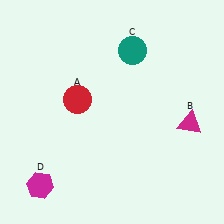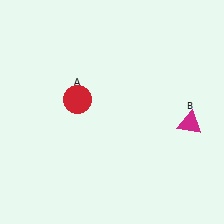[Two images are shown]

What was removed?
The teal circle (C), the magenta hexagon (D) were removed in Image 2.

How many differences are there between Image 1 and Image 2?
There are 2 differences between the two images.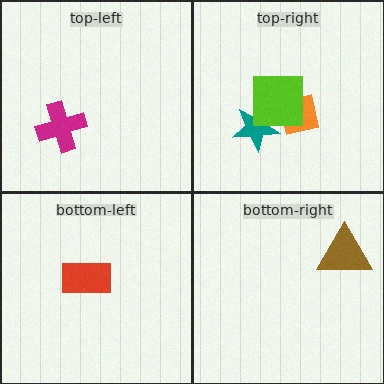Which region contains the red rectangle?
The bottom-left region.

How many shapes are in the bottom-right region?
1.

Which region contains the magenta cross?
The top-left region.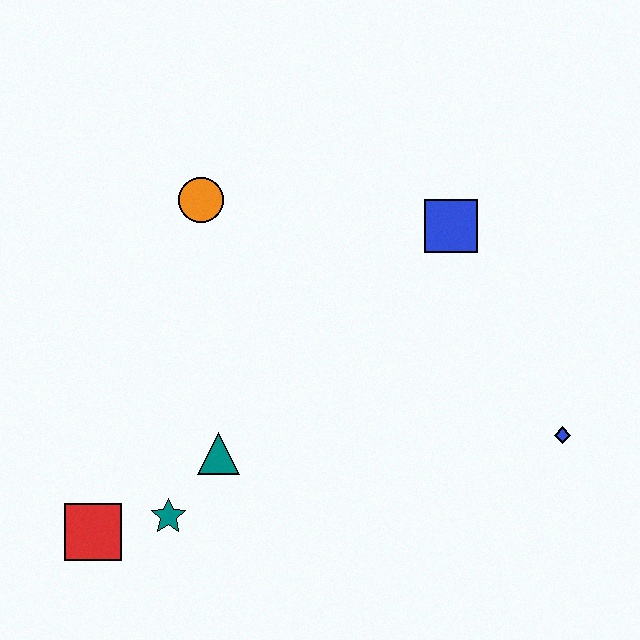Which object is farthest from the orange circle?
The blue diamond is farthest from the orange circle.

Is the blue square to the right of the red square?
Yes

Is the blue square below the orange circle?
Yes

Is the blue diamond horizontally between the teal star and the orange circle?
No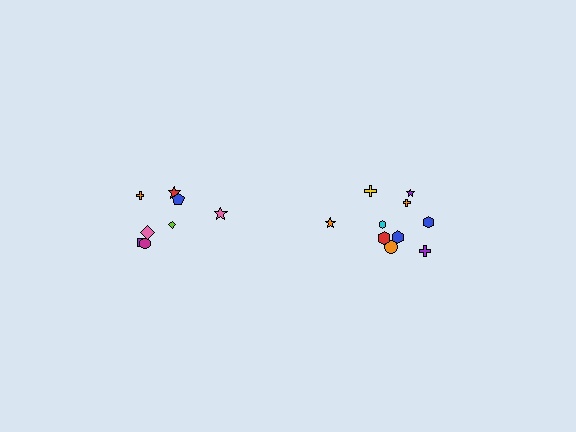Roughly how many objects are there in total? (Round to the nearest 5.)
Roughly 20 objects in total.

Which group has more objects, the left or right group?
The right group.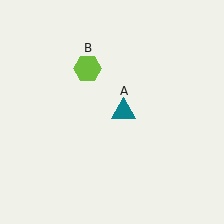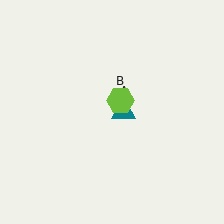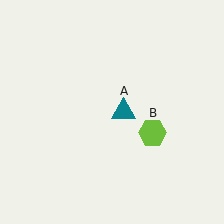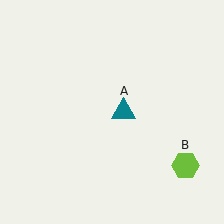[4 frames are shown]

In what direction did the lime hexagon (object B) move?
The lime hexagon (object B) moved down and to the right.